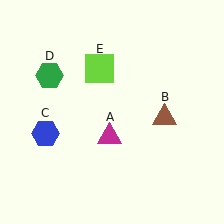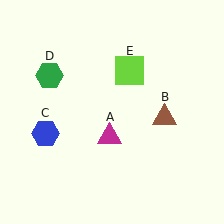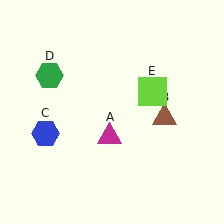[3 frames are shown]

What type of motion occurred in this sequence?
The lime square (object E) rotated clockwise around the center of the scene.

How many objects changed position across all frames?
1 object changed position: lime square (object E).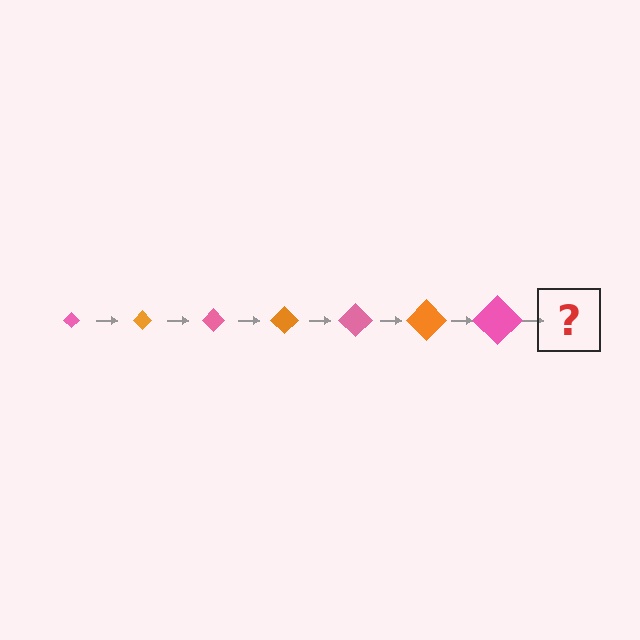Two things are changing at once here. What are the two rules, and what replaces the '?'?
The two rules are that the diamond grows larger each step and the color cycles through pink and orange. The '?' should be an orange diamond, larger than the previous one.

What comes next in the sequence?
The next element should be an orange diamond, larger than the previous one.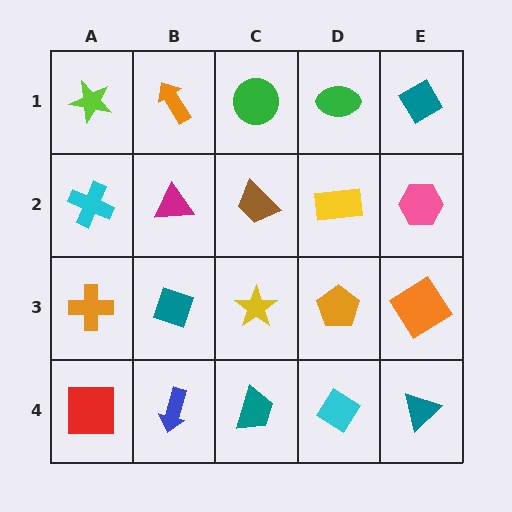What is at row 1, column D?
A green ellipse.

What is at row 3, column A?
An orange cross.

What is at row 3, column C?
A yellow star.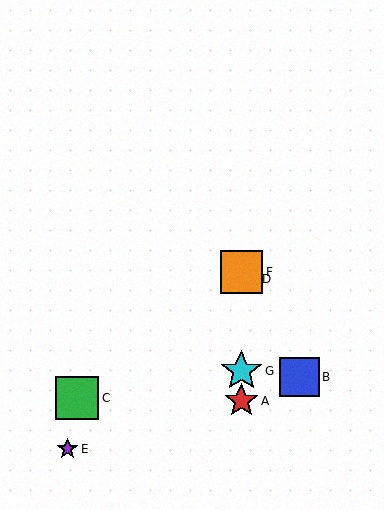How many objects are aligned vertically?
4 objects (A, D, F, G) are aligned vertically.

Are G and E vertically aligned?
No, G is at x≈241 and E is at x≈68.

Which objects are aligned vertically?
Objects A, D, F, G are aligned vertically.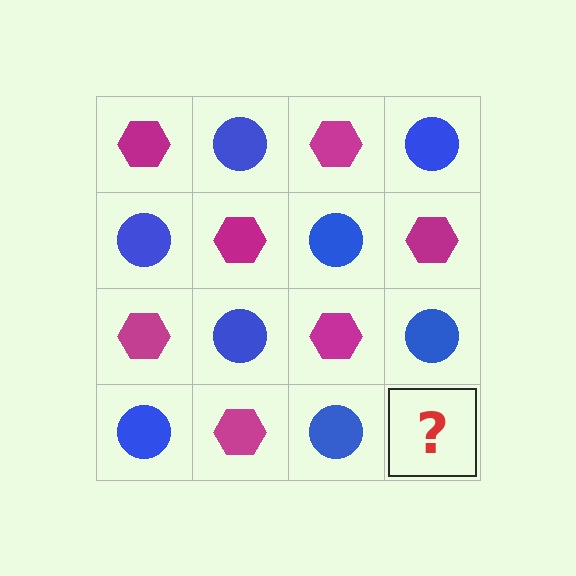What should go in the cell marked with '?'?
The missing cell should contain a magenta hexagon.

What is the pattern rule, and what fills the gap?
The rule is that it alternates magenta hexagon and blue circle in a checkerboard pattern. The gap should be filled with a magenta hexagon.